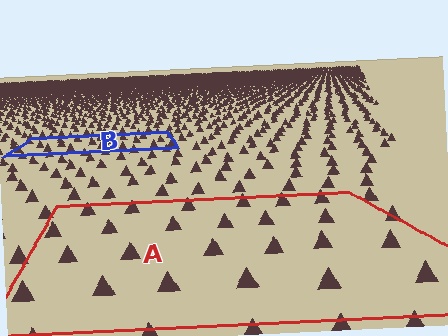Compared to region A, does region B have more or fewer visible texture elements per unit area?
Region B has more texture elements per unit area — they are packed more densely because it is farther away.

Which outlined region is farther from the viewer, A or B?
Region B is farther from the viewer — the texture elements inside it appear smaller and more densely packed.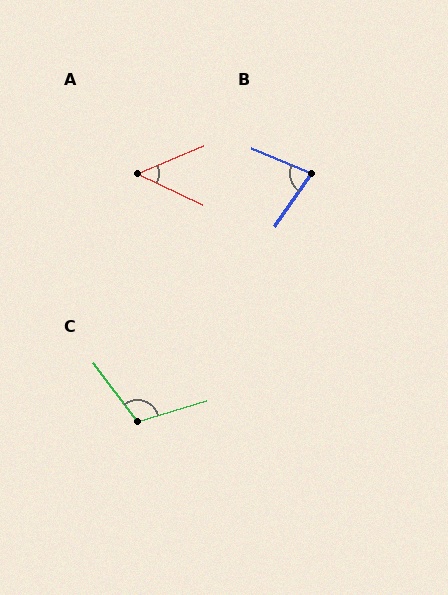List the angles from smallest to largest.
A (49°), B (78°), C (110°).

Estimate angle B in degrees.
Approximately 78 degrees.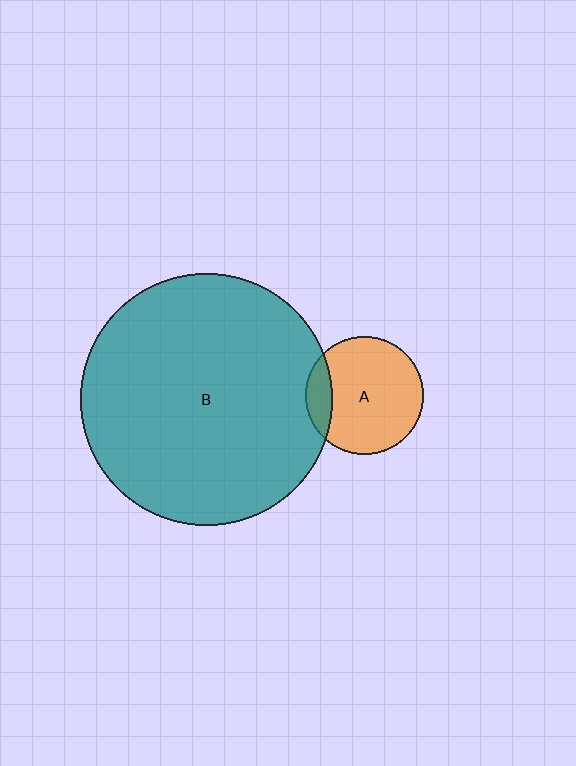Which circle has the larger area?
Circle B (teal).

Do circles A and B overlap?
Yes.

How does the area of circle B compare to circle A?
Approximately 4.6 times.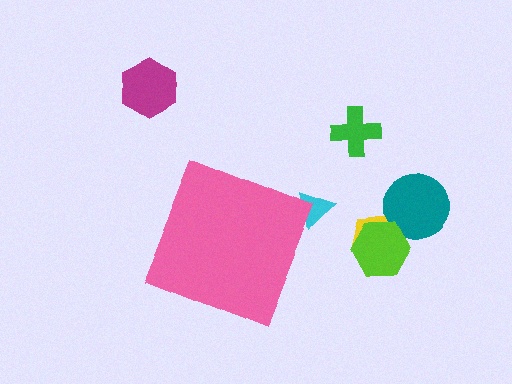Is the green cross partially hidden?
No, the green cross is fully visible.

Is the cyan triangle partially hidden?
Yes, the cyan triangle is partially hidden behind the pink diamond.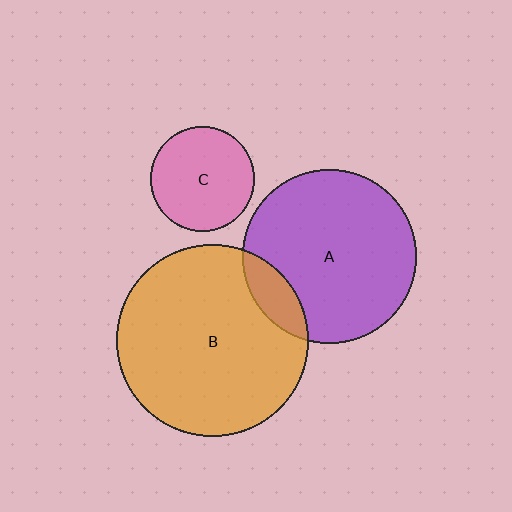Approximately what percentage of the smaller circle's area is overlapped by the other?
Approximately 15%.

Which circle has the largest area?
Circle B (orange).